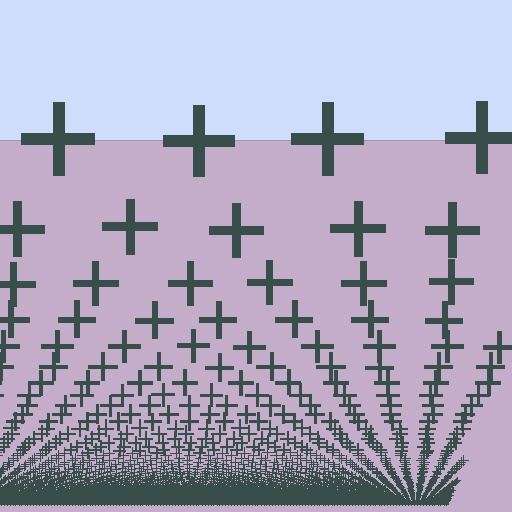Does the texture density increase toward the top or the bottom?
Density increases toward the bottom.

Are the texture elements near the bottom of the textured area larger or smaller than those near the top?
Smaller. The gradient is inverted — elements near the bottom are smaller and denser.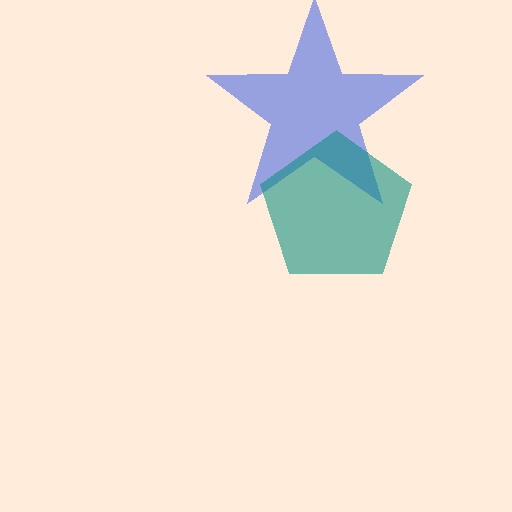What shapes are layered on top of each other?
The layered shapes are: a blue star, a teal pentagon.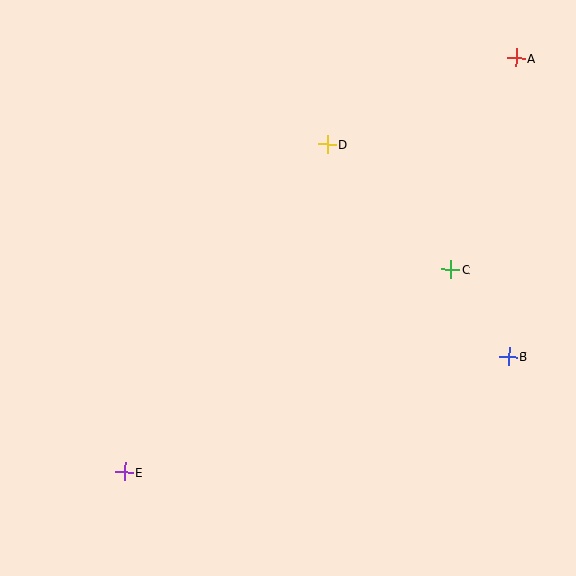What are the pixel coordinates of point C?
Point C is at (451, 270).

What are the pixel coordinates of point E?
Point E is at (125, 472).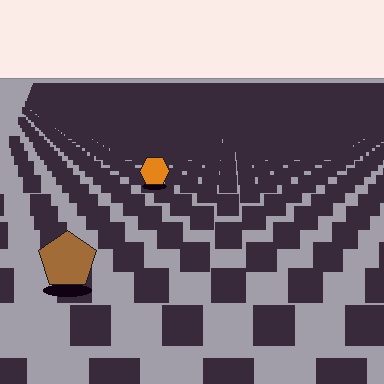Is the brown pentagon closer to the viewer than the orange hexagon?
Yes. The brown pentagon is closer — you can tell from the texture gradient: the ground texture is coarser near it.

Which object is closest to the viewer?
The brown pentagon is closest. The texture marks near it are larger and more spread out.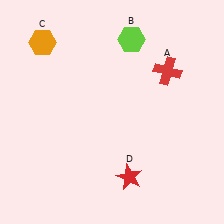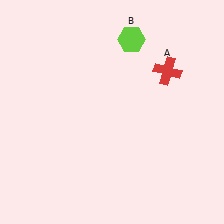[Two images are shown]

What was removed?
The orange hexagon (C), the red star (D) were removed in Image 2.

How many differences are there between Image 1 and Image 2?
There are 2 differences between the two images.